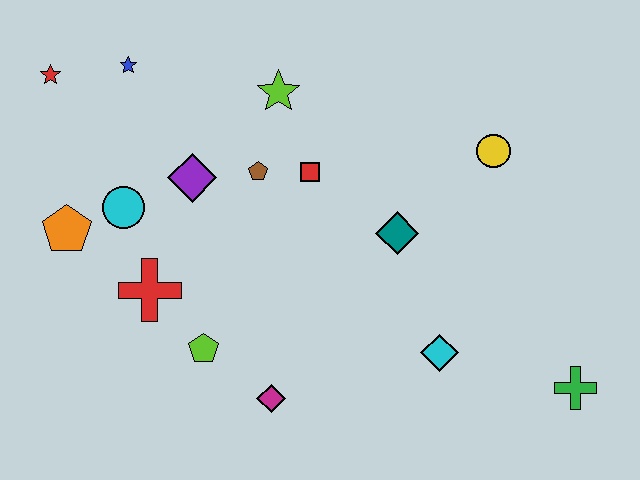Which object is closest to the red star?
The blue star is closest to the red star.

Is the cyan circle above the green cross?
Yes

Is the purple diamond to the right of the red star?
Yes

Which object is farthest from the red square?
The green cross is farthest from the red square.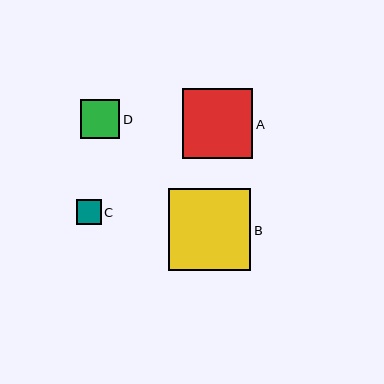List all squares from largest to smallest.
From largest to smallest: B, A, D, C.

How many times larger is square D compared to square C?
Square D is approximately 1.5 times the size of square C.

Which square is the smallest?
Square C is the smallest with a size of approximately 25 pixels.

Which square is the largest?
Square B is the largest with a size of approximately 82 pixels.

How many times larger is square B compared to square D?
Square B is approximately 2.1 times the size of square D.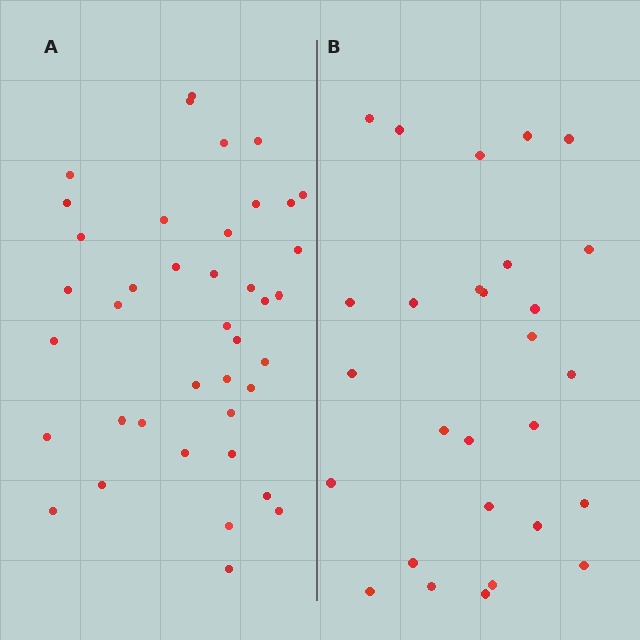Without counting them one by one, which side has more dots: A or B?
Region A (the left region) has more dots.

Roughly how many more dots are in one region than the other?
Region A has roughly 12 or so more dots than region B.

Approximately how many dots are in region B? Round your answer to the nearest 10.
About 30 dots. (The exact count is 28, which rounds to 30.)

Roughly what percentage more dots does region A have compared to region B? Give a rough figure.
About 45% more.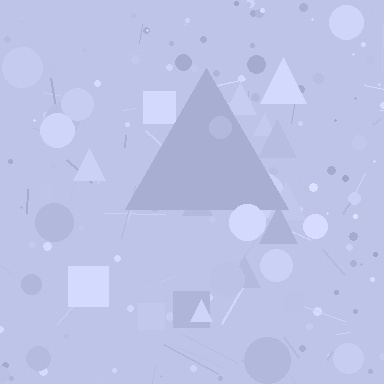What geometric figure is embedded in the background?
A triangle is embedded in the background.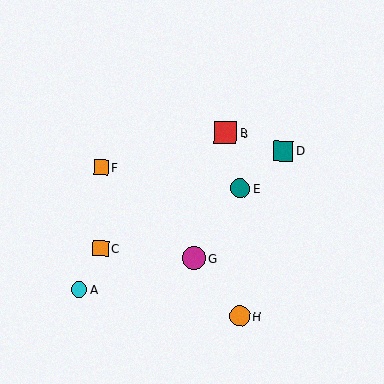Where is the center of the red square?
The center of the red square is at (226, 132).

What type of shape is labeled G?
Shape G is a magenta circle.